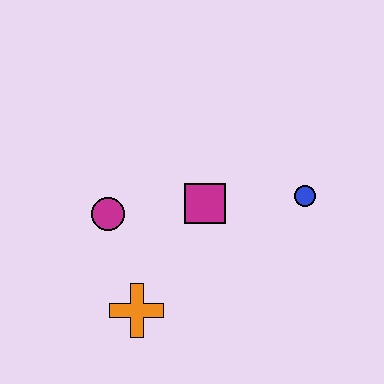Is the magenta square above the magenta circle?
Yes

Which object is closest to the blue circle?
The magenta square is closest to the blue circle.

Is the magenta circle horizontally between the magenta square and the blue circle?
No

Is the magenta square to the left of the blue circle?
Yes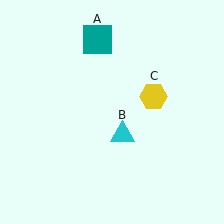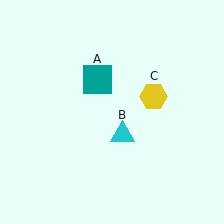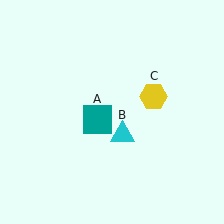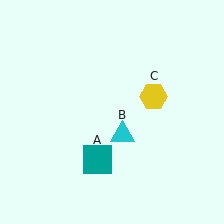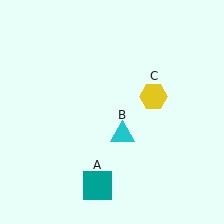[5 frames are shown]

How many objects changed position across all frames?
1 object changed position: teal square (object A).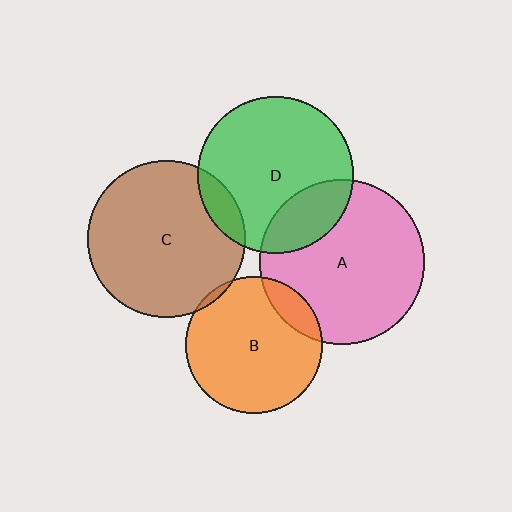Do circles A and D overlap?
Yes.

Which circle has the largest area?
Circle A (pink).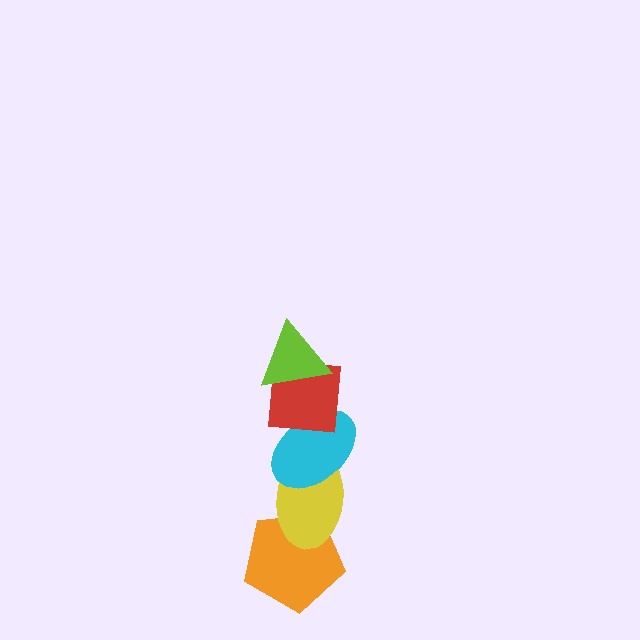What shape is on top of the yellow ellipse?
The cyan ellipse is on top of the yellow ellipse.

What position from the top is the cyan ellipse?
The cyan ellipse is 3rd from the top.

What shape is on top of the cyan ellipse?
The red square is on top of the cyan ellipse.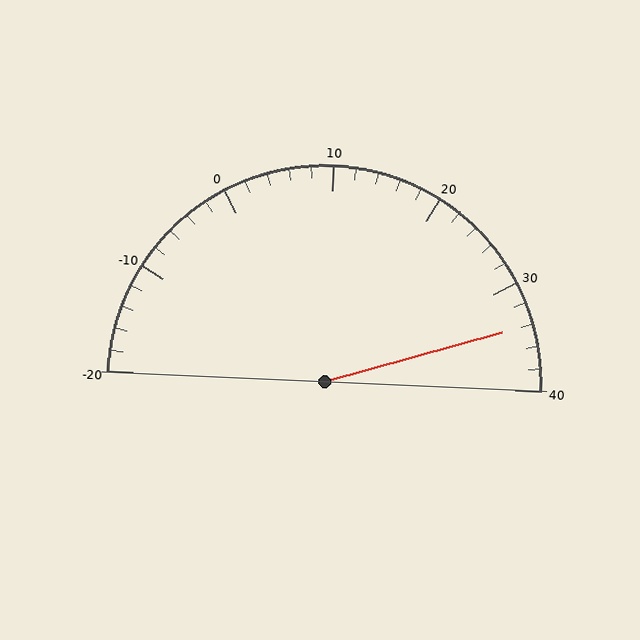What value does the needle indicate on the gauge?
The needle indicates approximately 34.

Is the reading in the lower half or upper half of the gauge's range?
The reading is in the upper half of the range (-20 to 40).